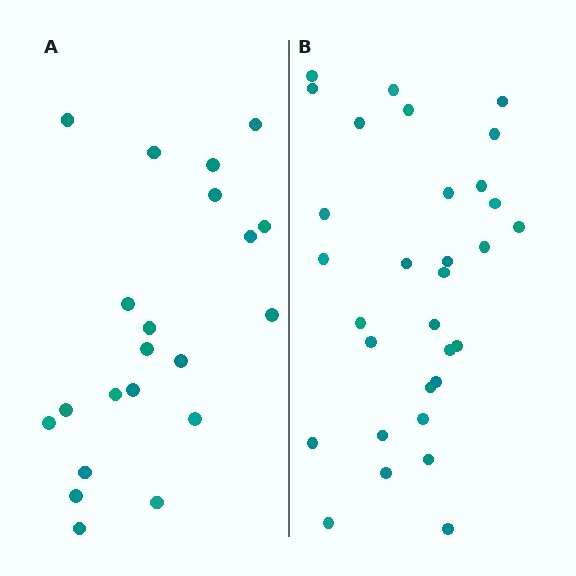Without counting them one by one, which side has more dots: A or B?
Region B (the right region) has more dots.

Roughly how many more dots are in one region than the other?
Region B has roughly 10 or so more dots than region A.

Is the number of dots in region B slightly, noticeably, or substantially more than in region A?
Region B has substantially more. The ratio is roughly 1.5 to 1.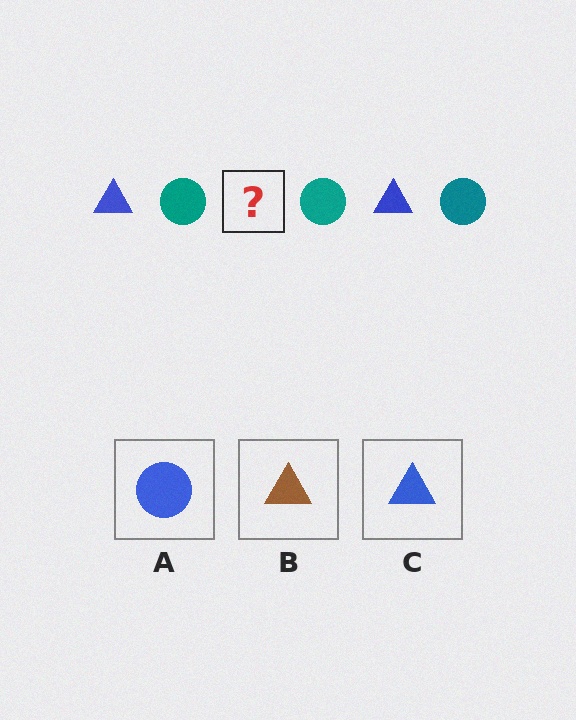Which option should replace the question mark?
Option C.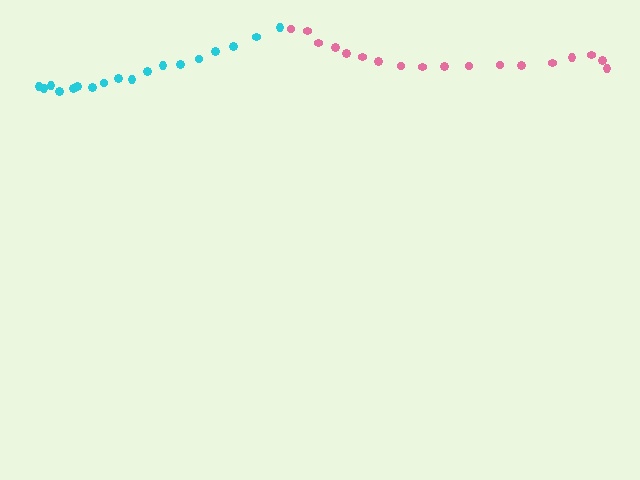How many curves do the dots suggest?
There are 2 distinct paths.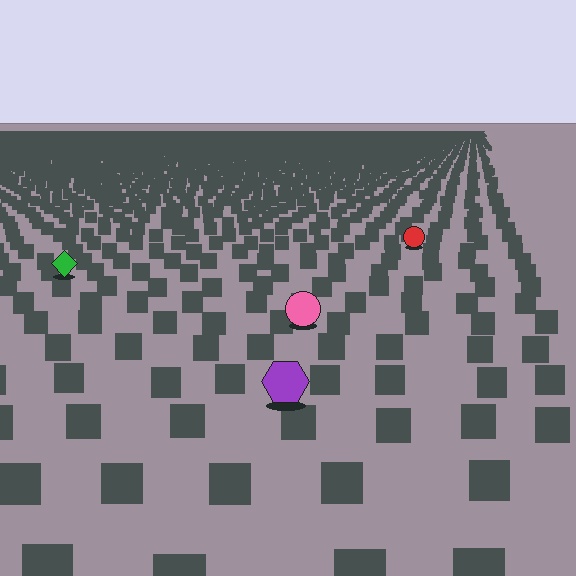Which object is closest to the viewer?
The purple hexagon is closest. The texture marks near it are larger and more spread out.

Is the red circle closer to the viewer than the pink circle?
No. The pink circle is closer — you can tell from the texture gradient: the ground texture is coarser near it.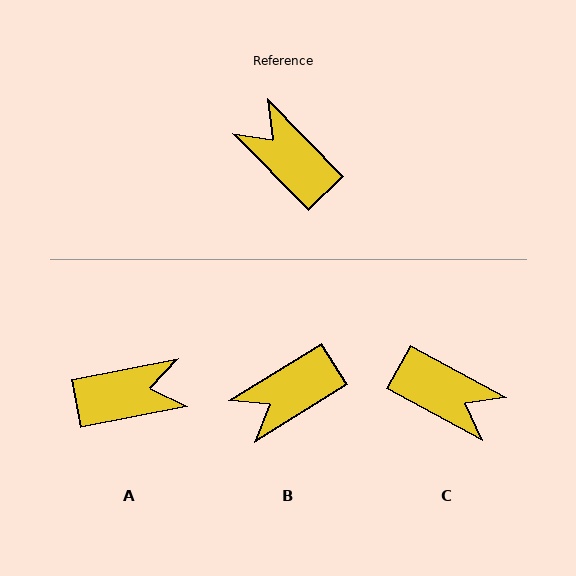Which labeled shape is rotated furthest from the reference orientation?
C, about 163 degrees away.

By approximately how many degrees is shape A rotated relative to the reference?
Approximately 123 degrees clockwise.